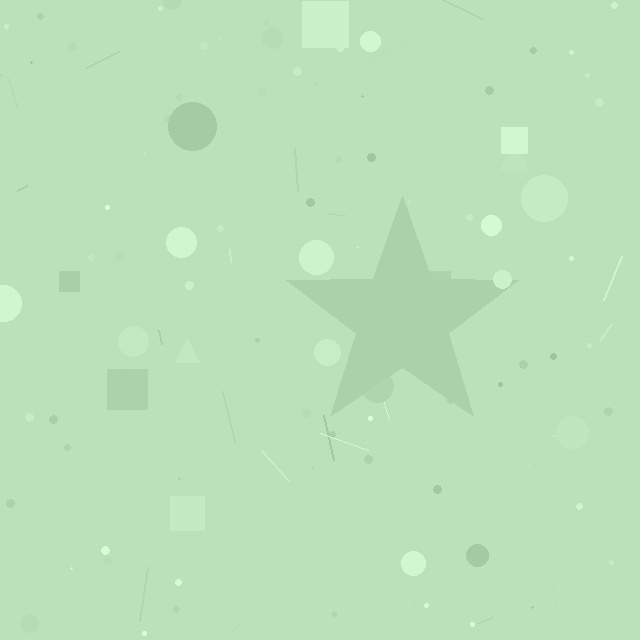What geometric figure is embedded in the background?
A star is embedded in the background.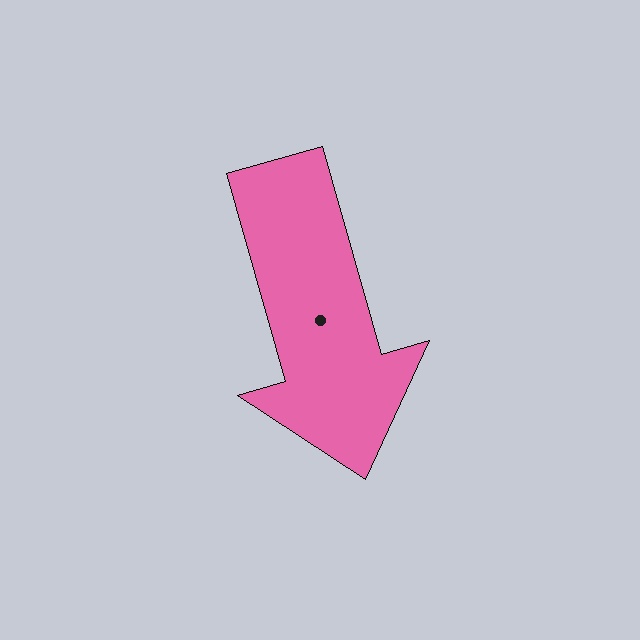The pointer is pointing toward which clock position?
Roughly 5 o'clock.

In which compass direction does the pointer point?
South.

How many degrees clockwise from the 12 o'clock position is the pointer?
Approximately 164 degrees.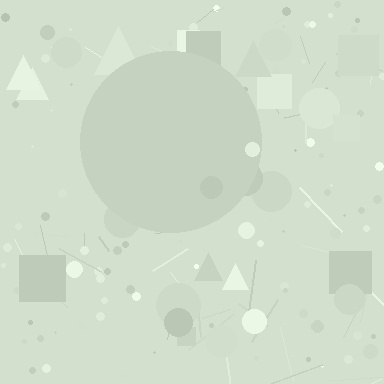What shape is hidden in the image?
A circle is hidden in the image.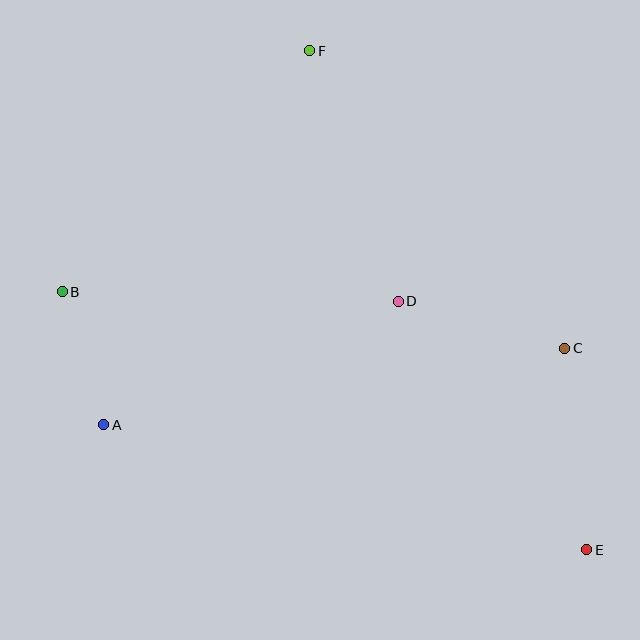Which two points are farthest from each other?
Points B and E are farthest from each other.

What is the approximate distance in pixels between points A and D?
The distance between A and D is approximately 319 pixels.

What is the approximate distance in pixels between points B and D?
The distance between B and D is approximately 336 pixels.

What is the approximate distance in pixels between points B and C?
The distance between B and C is approximately 506 pixels.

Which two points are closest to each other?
Points A and B are closest to each other.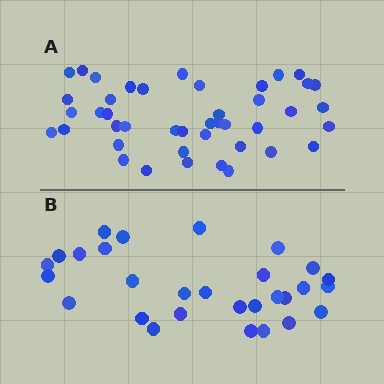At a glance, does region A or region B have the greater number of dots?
Region A (the top region) has more dots.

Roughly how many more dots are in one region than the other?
Region A has approximately 15 more dots than region B.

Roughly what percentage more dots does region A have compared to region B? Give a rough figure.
About 50% more.